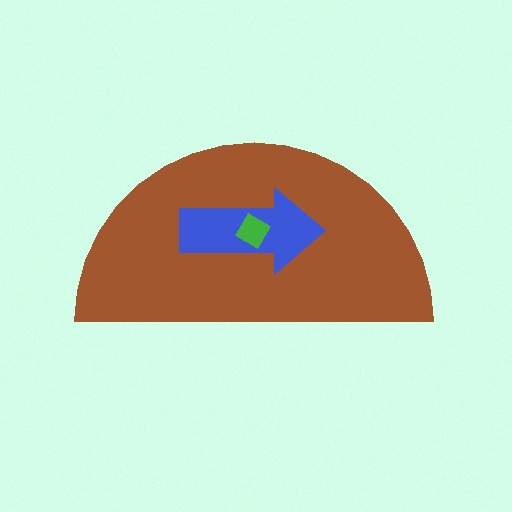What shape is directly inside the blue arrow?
The green diamond.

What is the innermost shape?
The green diamond.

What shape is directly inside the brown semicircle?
The blue arrow.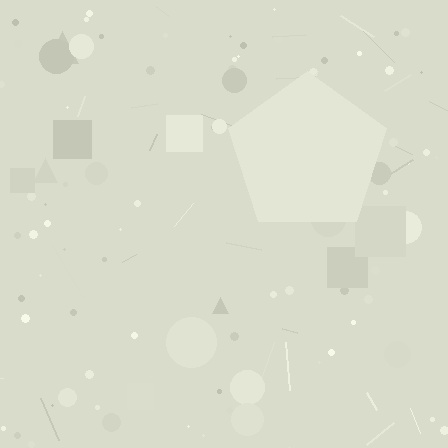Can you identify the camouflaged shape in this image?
The camouflaged shape is a pentagon.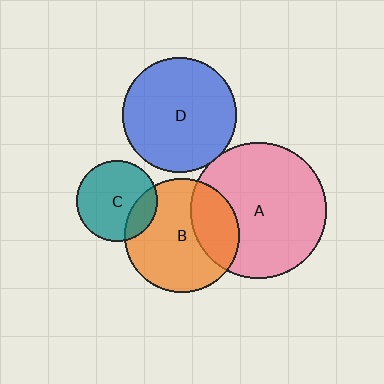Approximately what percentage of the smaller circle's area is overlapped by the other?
Approximately 30%.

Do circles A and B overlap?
Yes.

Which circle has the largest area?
Circle A (pink).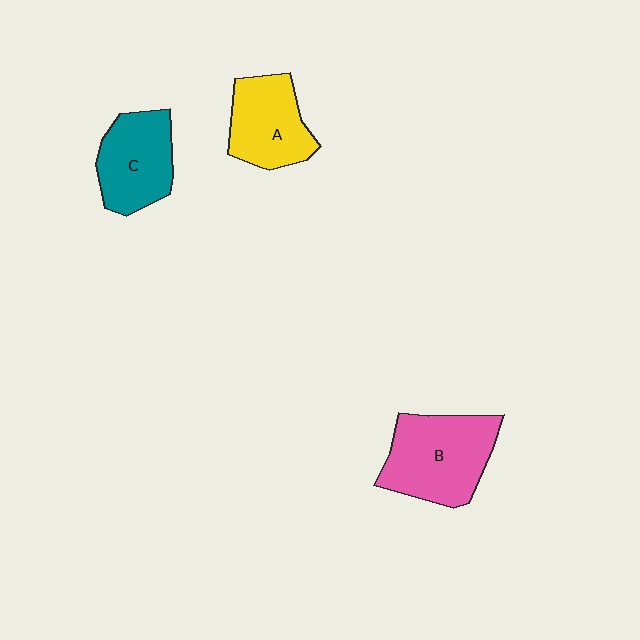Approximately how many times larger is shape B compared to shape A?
Approximately 1.3 times.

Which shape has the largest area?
Shape B (pink).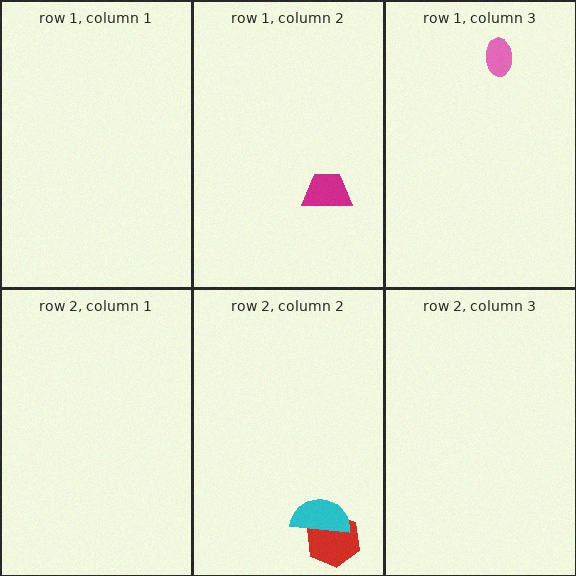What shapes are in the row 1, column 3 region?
The pink ellipse.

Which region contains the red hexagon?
The row 2, column 2 region.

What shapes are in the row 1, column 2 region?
The magenta trapezoid.